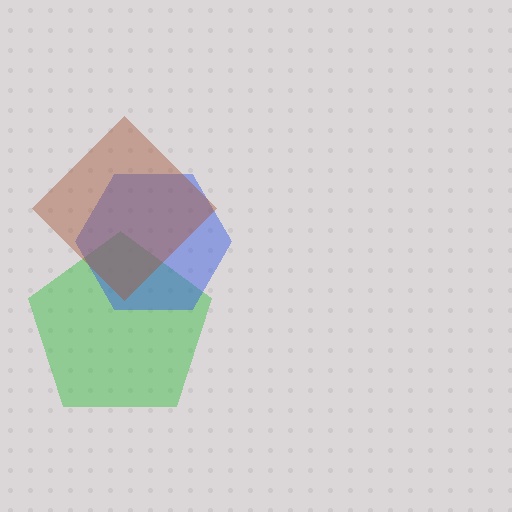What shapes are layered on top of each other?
The layered shapes are: a green pentagon, a blue hexagon, a brown diamond.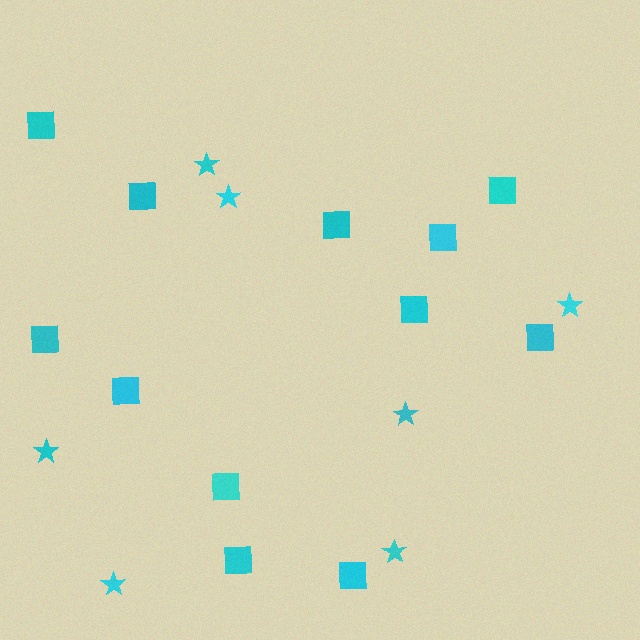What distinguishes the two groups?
There are 2 groups: one group of stars (7) and one group of squares (12).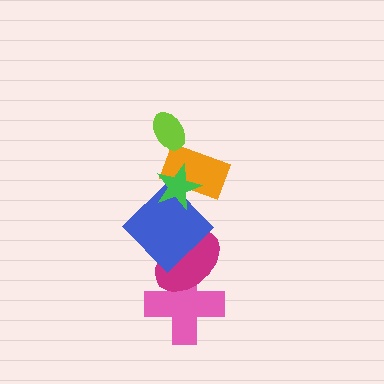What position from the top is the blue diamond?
The blue diamond is 4th from the top.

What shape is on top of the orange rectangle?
The green star is on top of the orange rectangle.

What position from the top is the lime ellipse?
The lime ellipse is 1st from the top.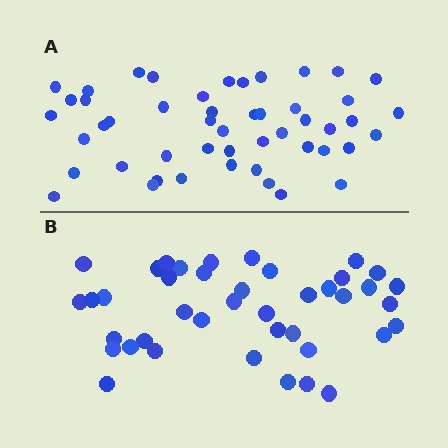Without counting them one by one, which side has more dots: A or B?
Region A (the top region) has more dots.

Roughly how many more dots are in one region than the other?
Region A has roughly 8 or so more dots than region B.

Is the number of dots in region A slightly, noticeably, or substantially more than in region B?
Region A has only slightly more — the two regions are fairly close. The ratio is roughly 1.2 to 1.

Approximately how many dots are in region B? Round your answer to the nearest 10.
About 40 dots. (The exact count is 41, which rounds to 40.)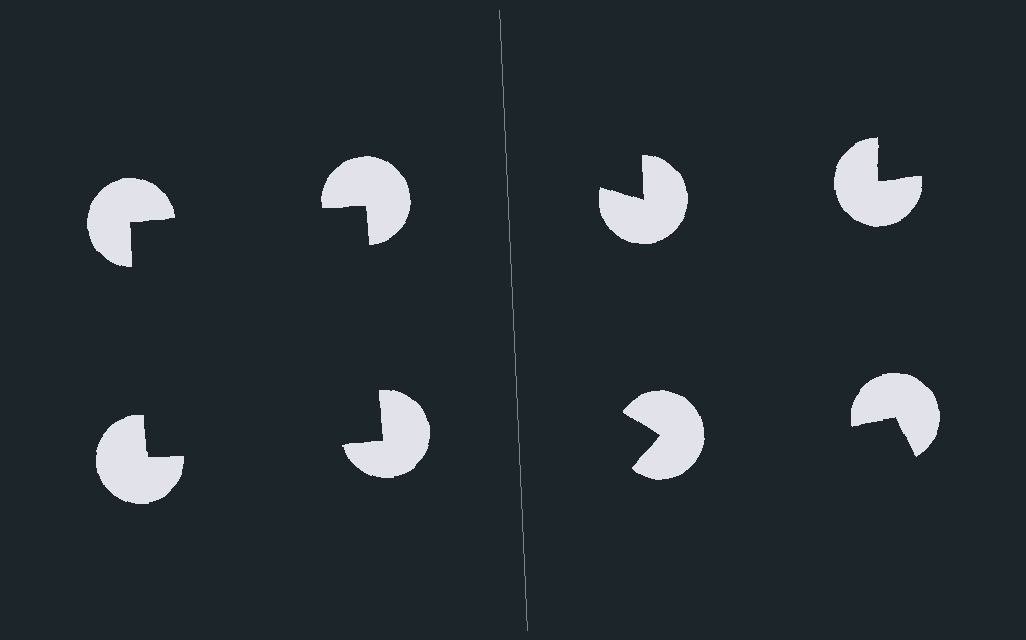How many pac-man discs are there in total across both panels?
8 — 4 on each side.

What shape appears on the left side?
An illusory square.